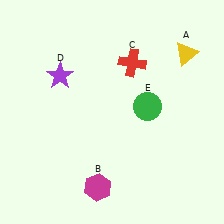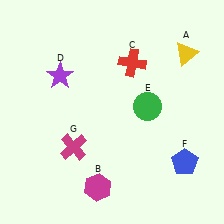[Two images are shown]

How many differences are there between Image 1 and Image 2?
There are 2 differences between the two images.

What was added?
A blue pentagon (F), a magenta cross (G) were added in Image 2.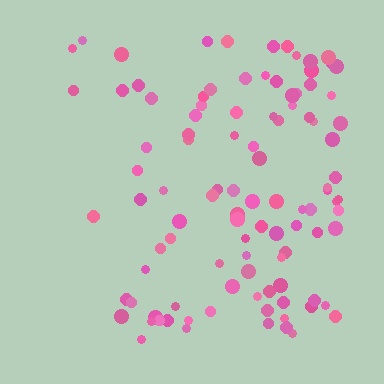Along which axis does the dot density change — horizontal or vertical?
Horizontal.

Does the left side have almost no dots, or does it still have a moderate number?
Still a moderate number, just noticeably fewer than the right.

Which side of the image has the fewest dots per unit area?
The left.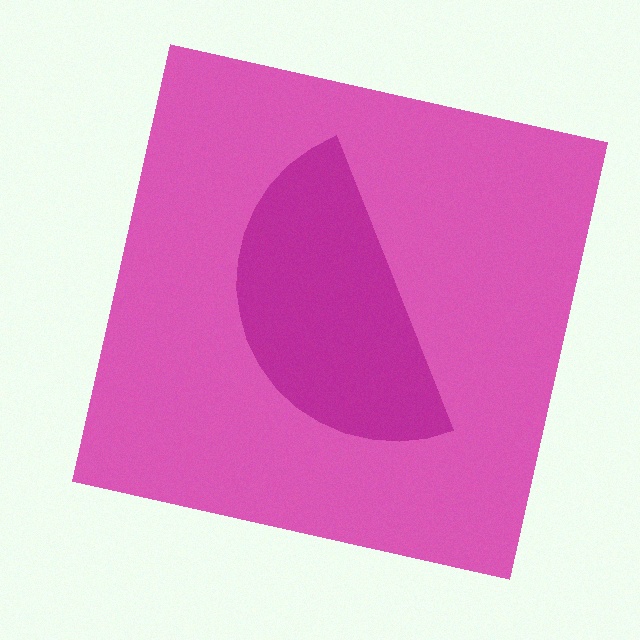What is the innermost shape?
The magenta semicircle.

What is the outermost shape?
The pink square.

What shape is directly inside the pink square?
The magenta semicircle.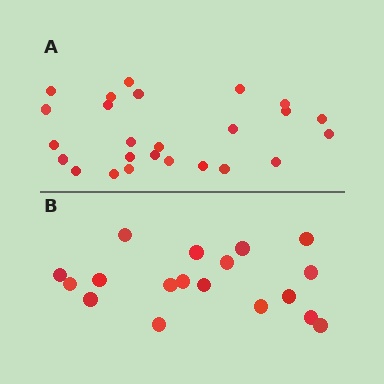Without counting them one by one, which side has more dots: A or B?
Region A (the top region) has more dots.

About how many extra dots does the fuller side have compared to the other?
Region A has roughly 8 or so more dots than region B.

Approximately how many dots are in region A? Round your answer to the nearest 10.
About 20 dots. (The exact count is 25, which rounds to 20.)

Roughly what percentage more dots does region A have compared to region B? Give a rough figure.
About 40% more.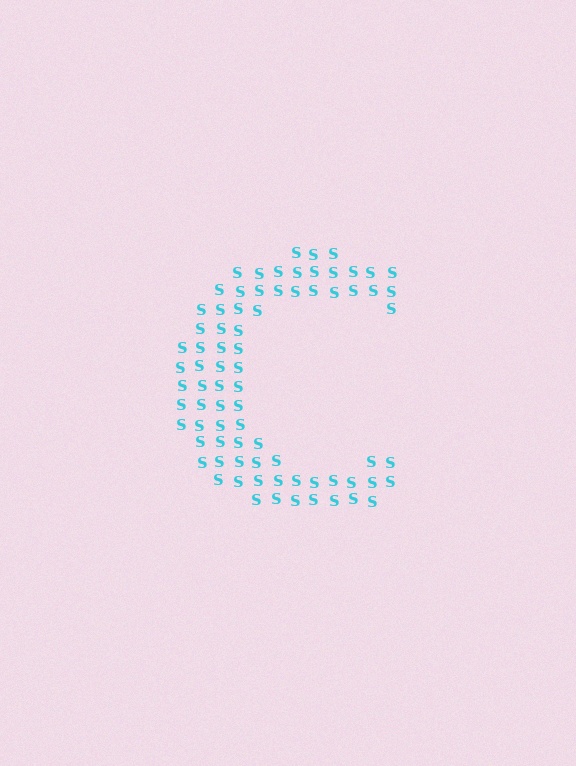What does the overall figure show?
The overall figure shows the letter C.